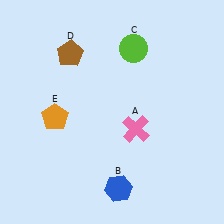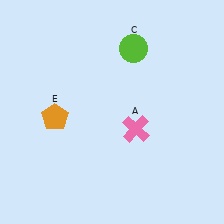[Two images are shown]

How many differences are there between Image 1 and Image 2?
There are 2 differences between the two images.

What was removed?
The brown pentagon (D), the blue hexagon (B) were removed in Image 2.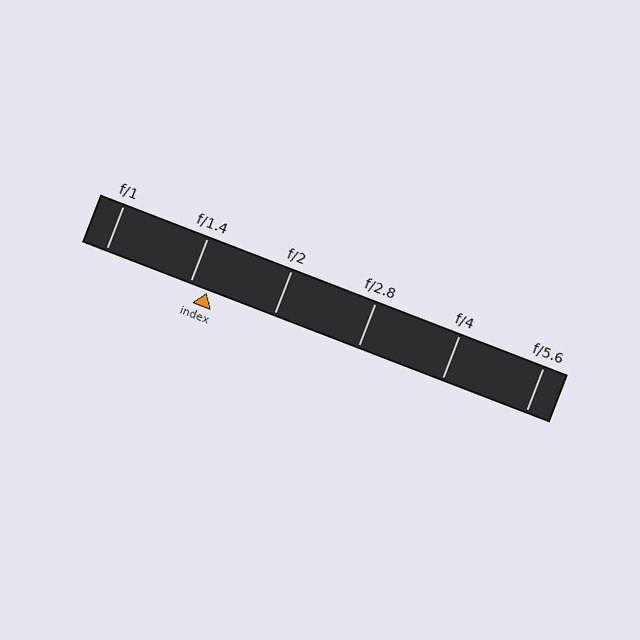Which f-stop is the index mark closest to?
The index mark is closest to f/1.4.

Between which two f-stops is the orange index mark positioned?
The index mark is between f/1.4 and f/2.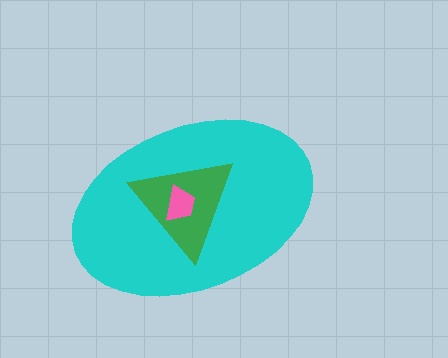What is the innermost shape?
The pink trapezoid.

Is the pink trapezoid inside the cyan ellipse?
Yes.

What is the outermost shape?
The cyan ellipse.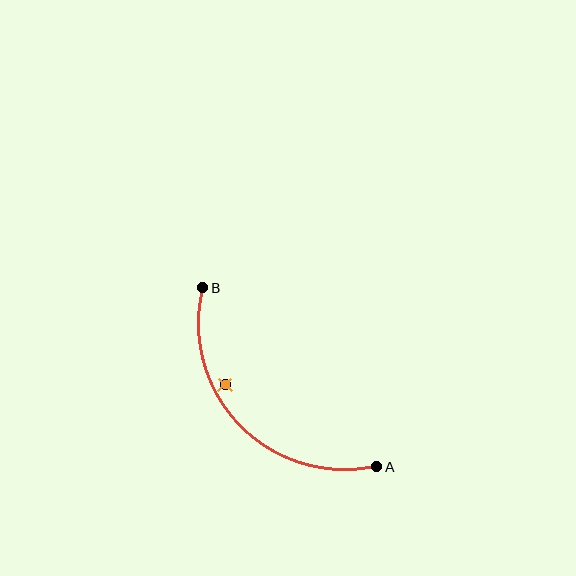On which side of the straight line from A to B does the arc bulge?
The arc bulges below and to the left of the straight line connecting A and B.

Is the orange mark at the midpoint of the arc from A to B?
No — the orange mark does not lie on the arc at all. It sits slightly inside the curve.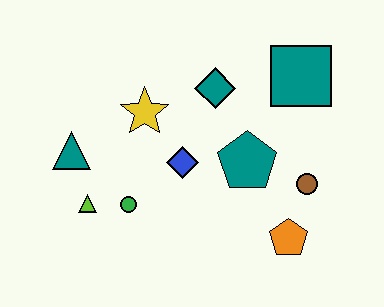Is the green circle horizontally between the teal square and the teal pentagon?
No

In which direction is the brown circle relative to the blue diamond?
The brown circle is to the right of the blue diamond.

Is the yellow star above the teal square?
No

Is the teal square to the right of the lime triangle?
Yes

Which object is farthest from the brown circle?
The teal triangle is farthest from the brown circle.